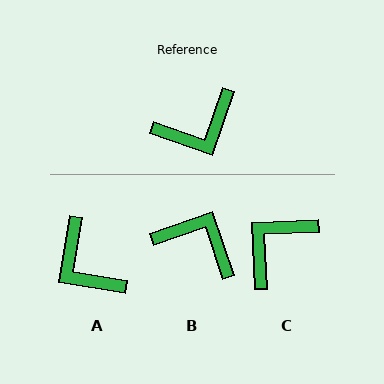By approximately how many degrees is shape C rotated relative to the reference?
Approximately 158 degrees clockwise.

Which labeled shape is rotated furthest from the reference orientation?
C, about 158 degrees away.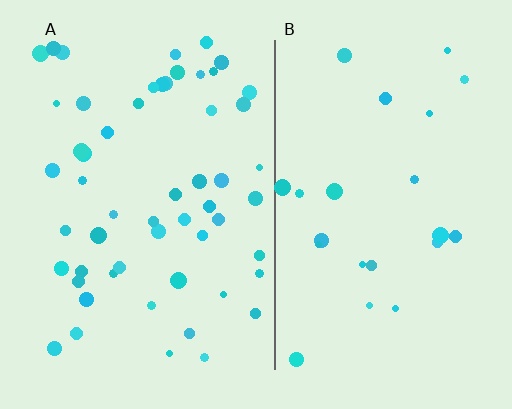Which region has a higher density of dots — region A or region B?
A (the left).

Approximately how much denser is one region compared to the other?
Approximately 2.4× — region A over region B.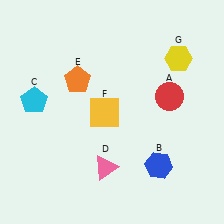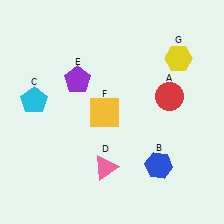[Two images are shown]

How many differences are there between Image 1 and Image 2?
There is 1 difference between the two images.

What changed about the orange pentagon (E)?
In Image 1, E is orange. In Image 2, it changed to purple.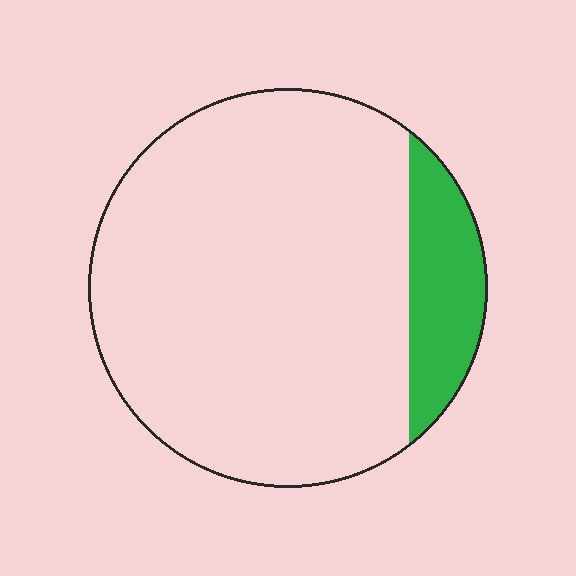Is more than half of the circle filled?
No.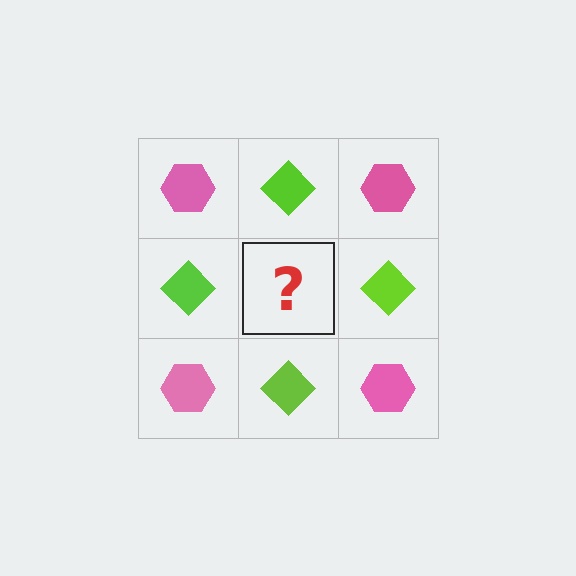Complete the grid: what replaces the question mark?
The question mark should be replaced with a pink hexagon.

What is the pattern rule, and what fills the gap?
The rule is that it alternates pink hexagon and lime diamond in a checkerboard pattern. The gap should be filled with a pink hexagon.